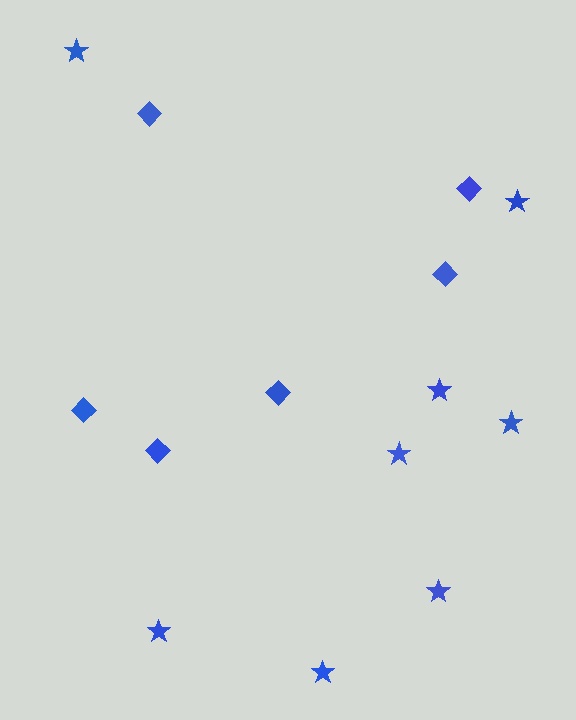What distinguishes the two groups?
There are 2 groups: one group of diamonds (6) and one group of stars (8).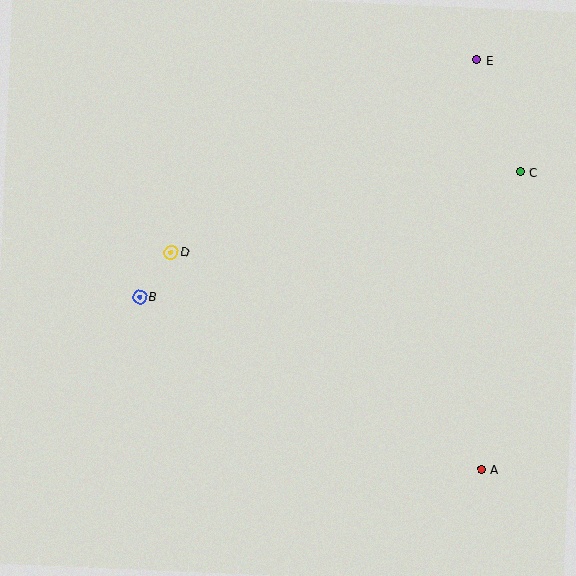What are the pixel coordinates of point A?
Point A is at (482, 469).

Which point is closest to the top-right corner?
Point E is closest to the top-right corner.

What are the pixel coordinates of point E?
Point E is at (477, 60).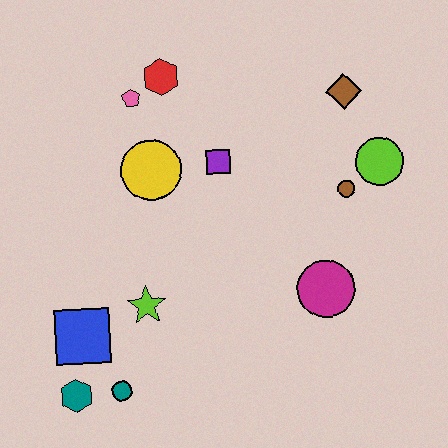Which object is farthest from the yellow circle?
The teal hexagon is farthest from the yellow circle.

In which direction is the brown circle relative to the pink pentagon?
The brown circle is to the right of the pink pentagon.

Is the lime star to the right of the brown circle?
No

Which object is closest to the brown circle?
The lime circle is closest to the brown circle.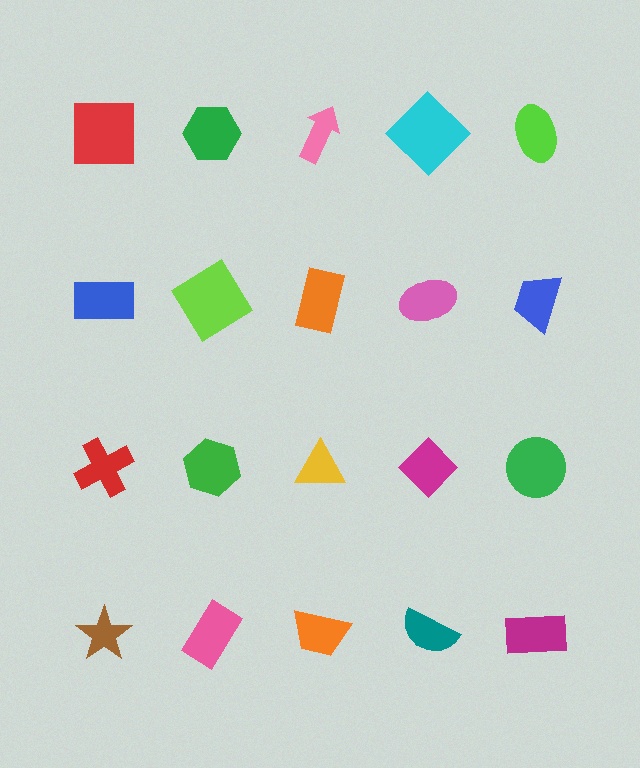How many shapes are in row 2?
5 shapes.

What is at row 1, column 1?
A red square.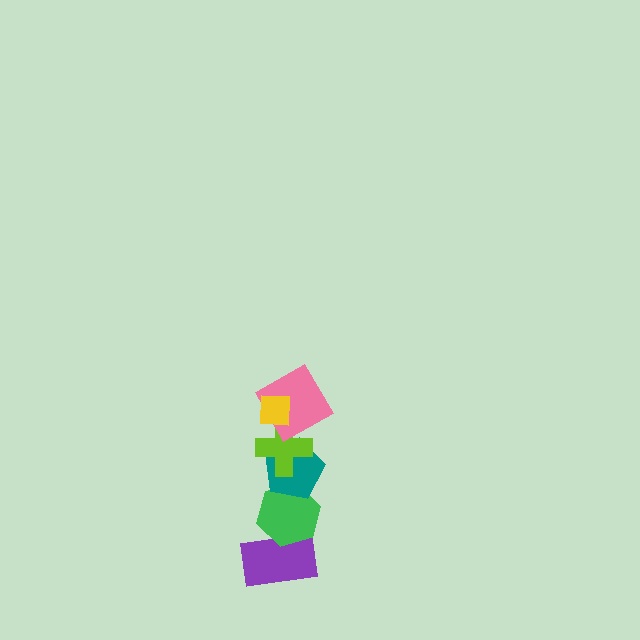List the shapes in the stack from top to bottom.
From top to bottom: the yellow square, the pink square, the lime cross, the teal pentagon, the green hexagon, the purple rectangle.